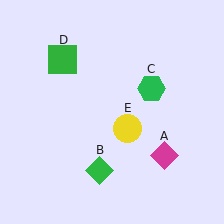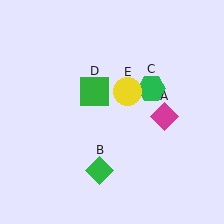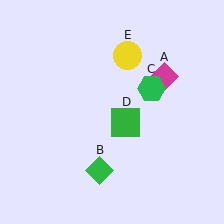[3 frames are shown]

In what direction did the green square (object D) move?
The green square (object D) moved down and to the right.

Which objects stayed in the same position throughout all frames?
Green diamond (object B) and green hexagon (object C) remained stationary.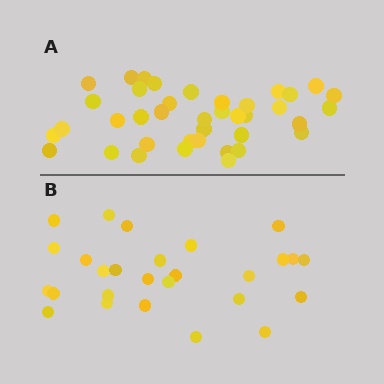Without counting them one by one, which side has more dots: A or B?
Region A (the top region) has more dots.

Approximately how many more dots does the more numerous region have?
Region A has roughly 12 or so more dots than region B.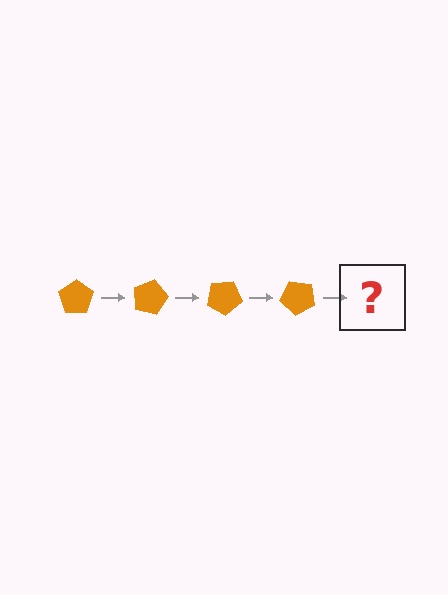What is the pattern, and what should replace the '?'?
The pattern is that the pentagon rotates 15 degrees each step. The '?' should be an orange pentagon rotated 60 degrees.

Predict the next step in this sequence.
The next step is an orange pentagon rotated 60 degrees.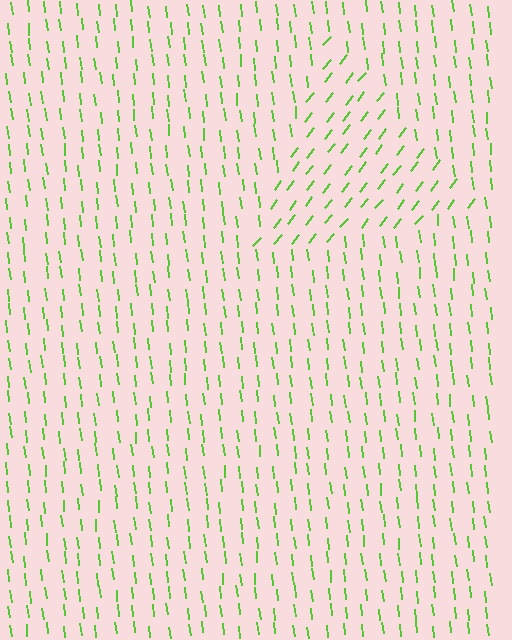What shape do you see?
I see a triangle.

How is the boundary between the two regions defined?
The boundary is defined purely by a change in line orientation (approximately 45 degrees difference). All lines are the same color and thickness.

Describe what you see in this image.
The image is filled with small lime line segments. A triangle region in the image has lines oriented differently from the surrounding lines, creating a visible texture boundary.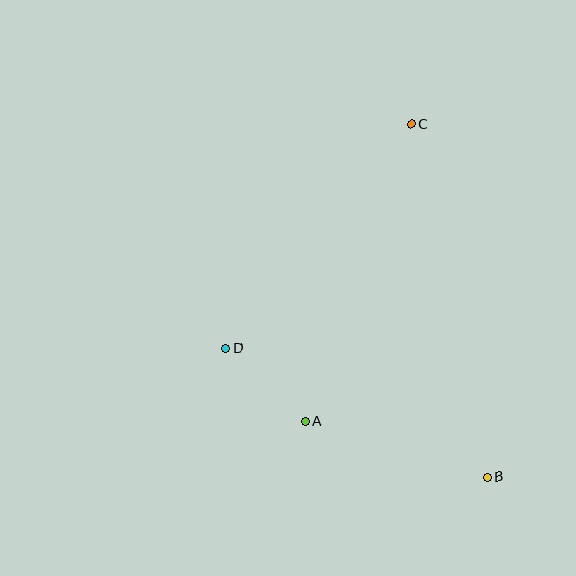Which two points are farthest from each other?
Points B and C are farthest from each other.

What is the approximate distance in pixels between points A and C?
The distance between A and C is approximately 315 pixels.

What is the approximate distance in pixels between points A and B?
The distance between A and B is approximately 191 pixels.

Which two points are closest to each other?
Points A and D are closest to each other.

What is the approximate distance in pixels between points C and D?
The distance between C and D is approximately 291 pixels.